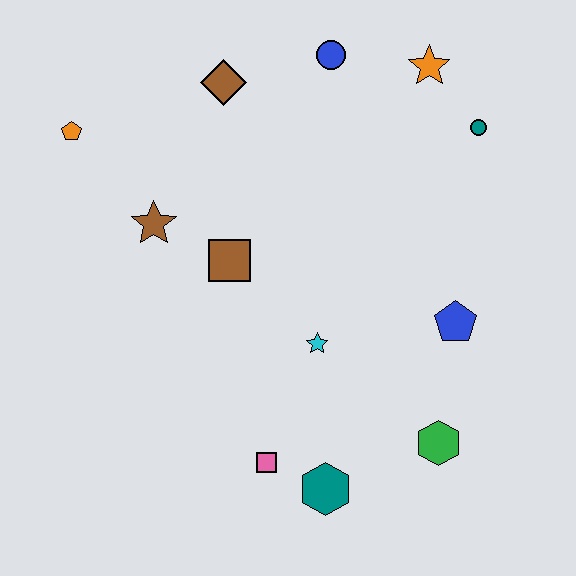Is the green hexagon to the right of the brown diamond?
Yes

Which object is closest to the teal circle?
The orange star is closest to the teal circle.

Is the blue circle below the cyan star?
No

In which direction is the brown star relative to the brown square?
The brown star is to the left of the brown square.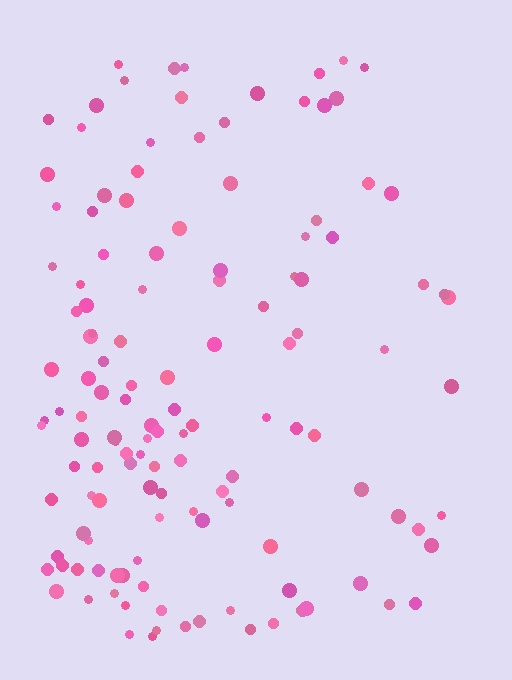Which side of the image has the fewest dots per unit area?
The right.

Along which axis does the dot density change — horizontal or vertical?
Horizontal.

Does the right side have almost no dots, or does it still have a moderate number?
Still a moderate number, just noticeably fewer than the left.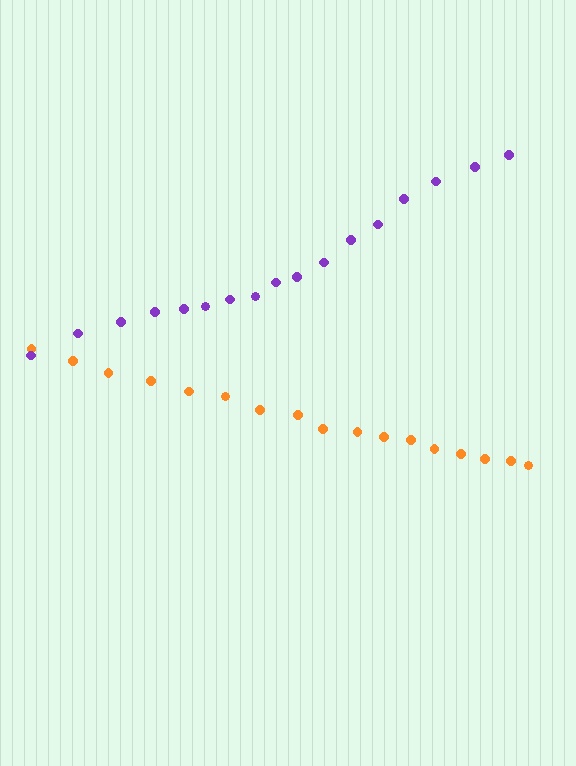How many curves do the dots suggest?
There are 2 distinct paths.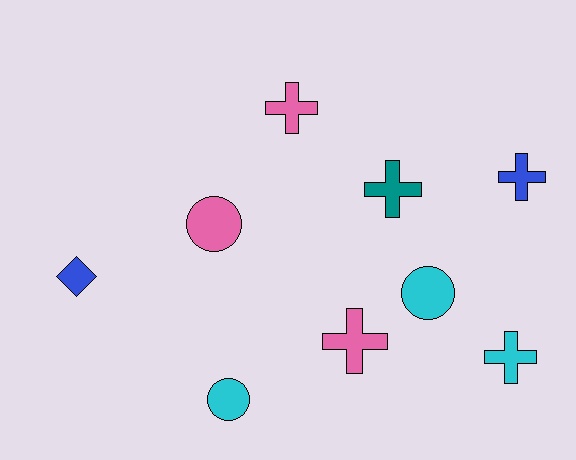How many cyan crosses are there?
There is 1 cyan cross.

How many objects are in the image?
There are 9 objects.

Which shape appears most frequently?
Cross, with 5 objects.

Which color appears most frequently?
Pink, with 3 objects.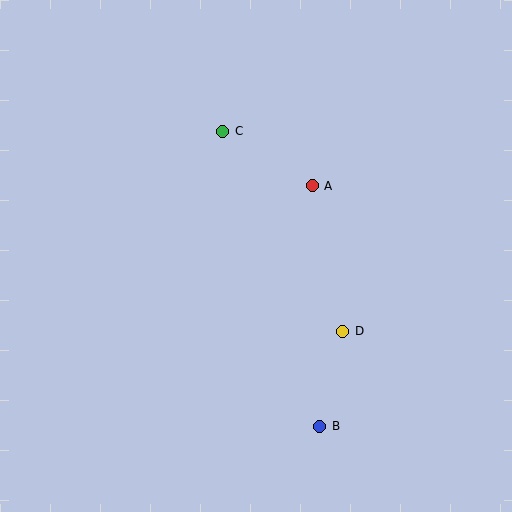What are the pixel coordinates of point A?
Point A is at (312, 186).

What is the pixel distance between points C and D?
The distance between C and D is 234 pixels.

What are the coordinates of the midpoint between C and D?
The midpoint between C and D is at (283, 231).